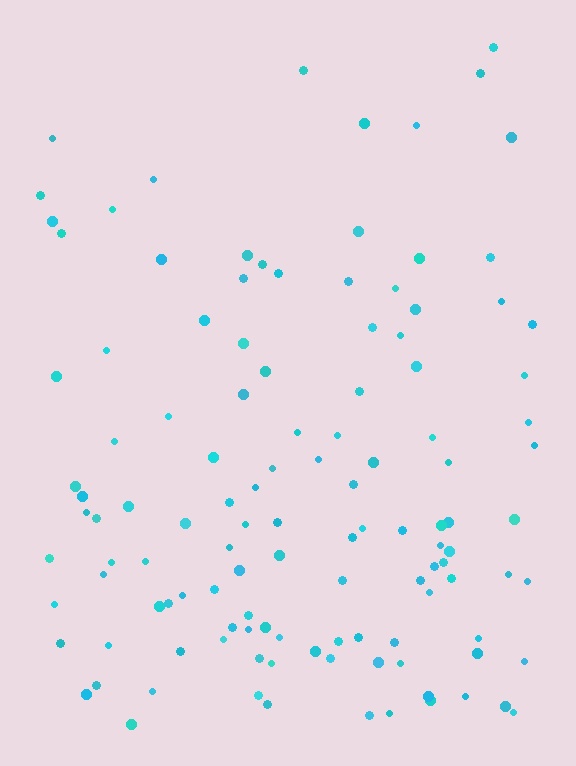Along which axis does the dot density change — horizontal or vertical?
Vertical.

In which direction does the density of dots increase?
From top to bottom, with the bottom side densest.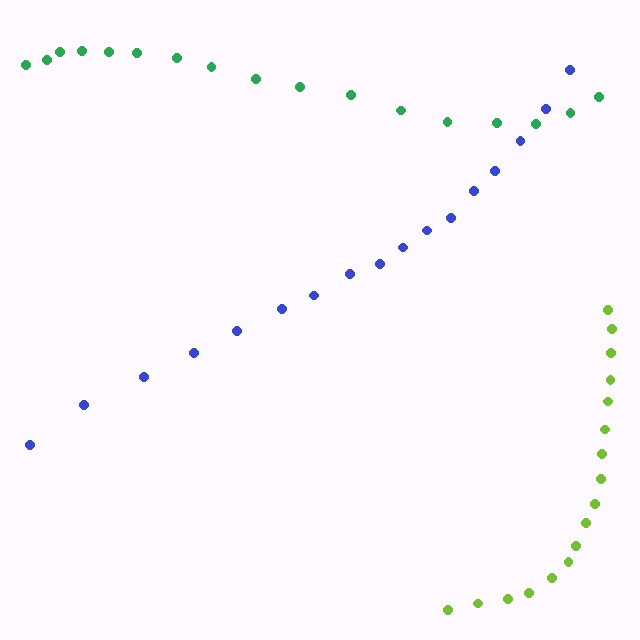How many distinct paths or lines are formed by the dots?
There are 3 distinct paths.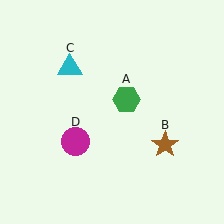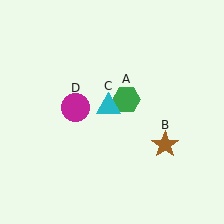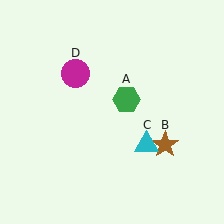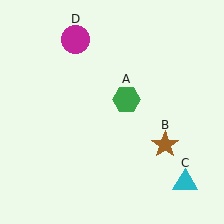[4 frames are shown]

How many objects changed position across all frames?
2 objects changed position: cyan triangle (object C), magenta circle (object D).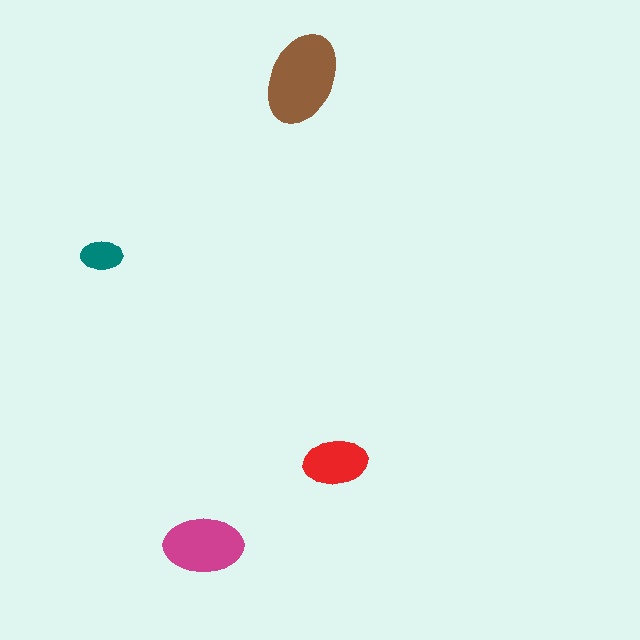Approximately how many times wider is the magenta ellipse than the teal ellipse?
About 2 times wider.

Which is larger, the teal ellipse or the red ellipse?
The red one.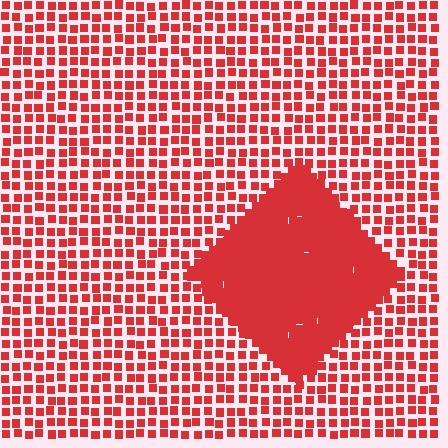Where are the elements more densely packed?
The elements are more densely packed inside the diamond boundary.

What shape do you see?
I see a diamond.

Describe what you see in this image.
The image contains small red elements arranged at two different densities. A diamond-shaped region is visible where the elements are more densely packed than the surrounding area.